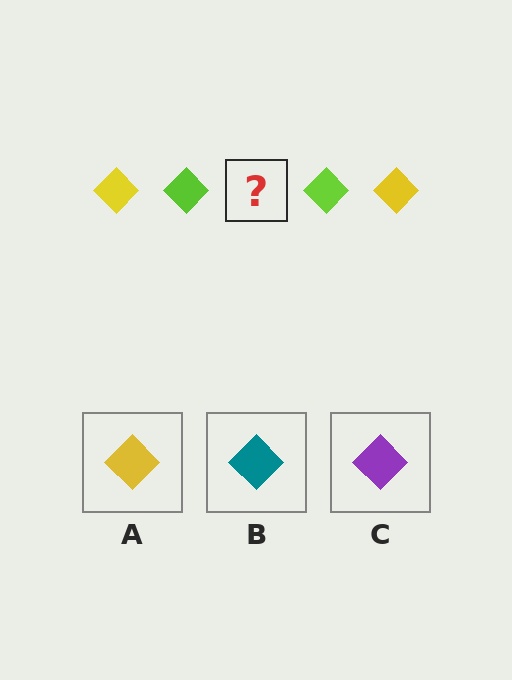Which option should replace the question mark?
Option A.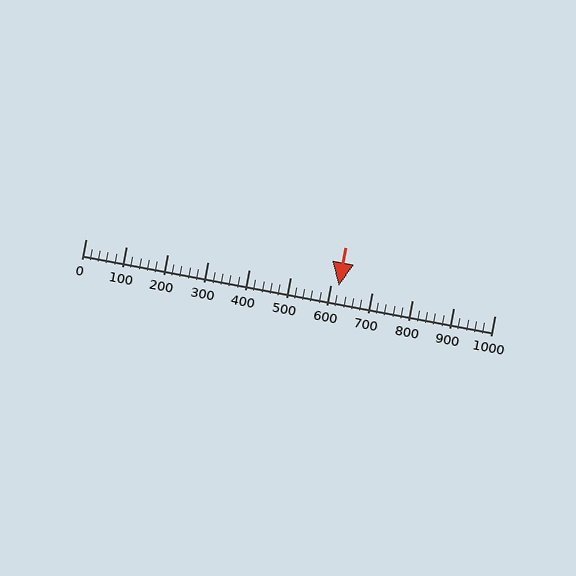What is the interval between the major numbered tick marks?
The major tick marks are spaced 100 units apart.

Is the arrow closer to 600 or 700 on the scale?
The arrow is closer to 600.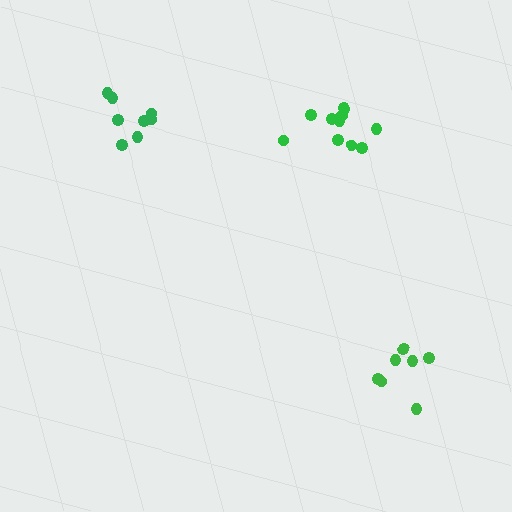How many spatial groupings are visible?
There are 3 spatial groupings.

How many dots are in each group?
Group 1: 7 dots, Group 2: 10 dots, Group 3: 8 dots (25 total).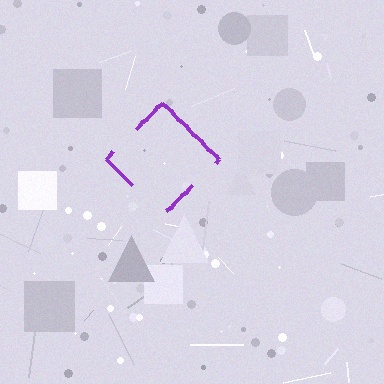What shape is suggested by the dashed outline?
The dashed outline suggests a diamond.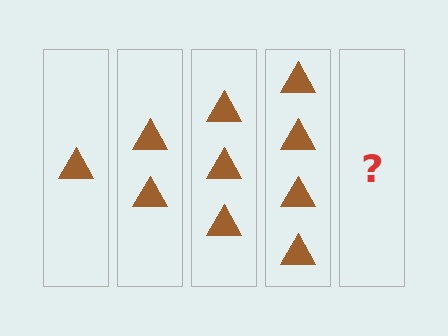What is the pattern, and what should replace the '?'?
The pattern is that each step adds one more triangle. The '?' should be 5 triangles.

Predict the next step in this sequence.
The next step is 5 triangles.